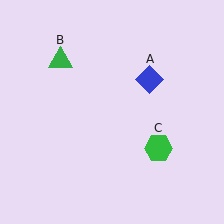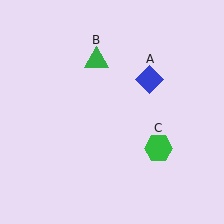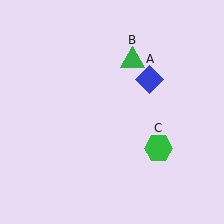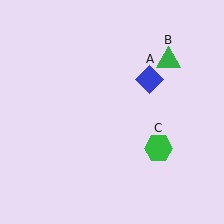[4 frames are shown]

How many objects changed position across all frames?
1 object changed position: green triangle (object B).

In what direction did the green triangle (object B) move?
The green triangle (object B) moved right.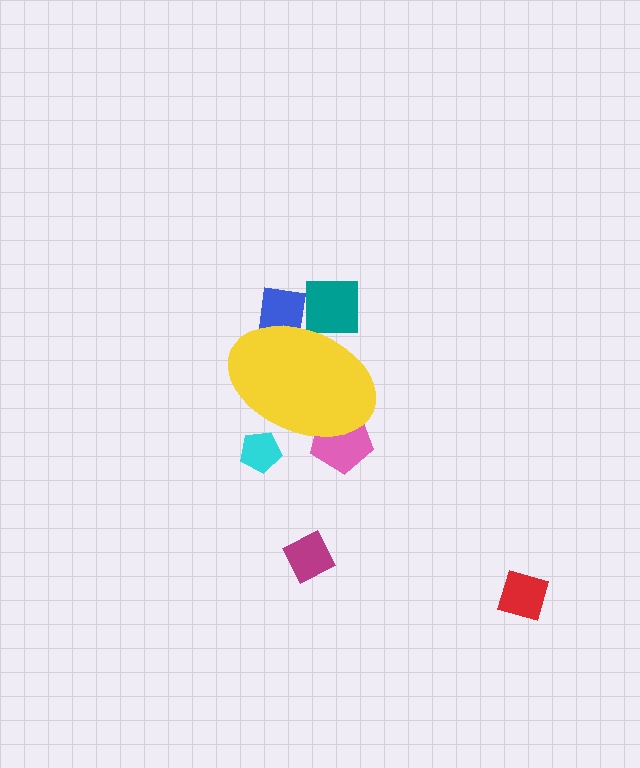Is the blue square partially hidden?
Yes, the blue square is partially hidden behind the yellow ellipse.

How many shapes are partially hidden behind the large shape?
4 shapes are partially hidden.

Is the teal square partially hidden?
Yes, the teal square is partially hidden behind the yellow ellipse.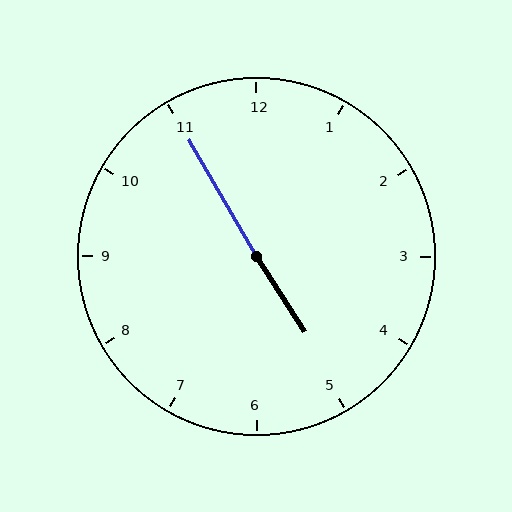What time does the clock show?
4:55.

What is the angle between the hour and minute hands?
Approximately 178 degrees.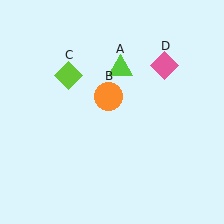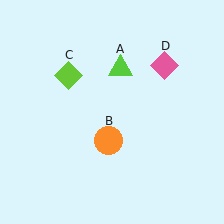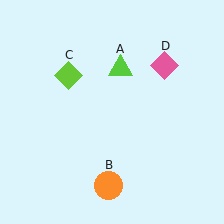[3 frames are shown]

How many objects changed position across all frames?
1 object changed position: orange circle (object B).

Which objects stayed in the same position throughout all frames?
Lime triangle (object A) and lime diamond (object C) and pink diamond (object D) remained stationary.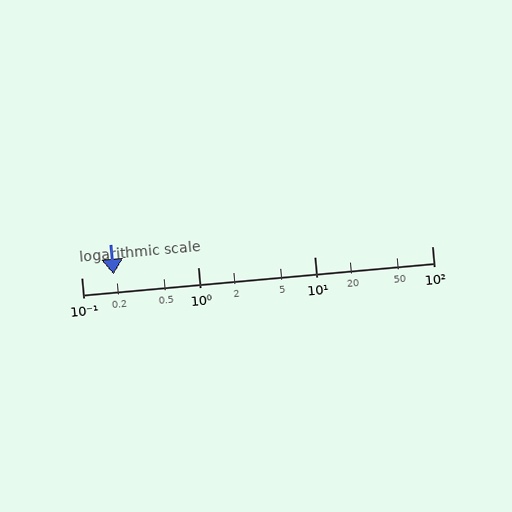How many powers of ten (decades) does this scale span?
The scale spans 3 decades, from 0.1 to 100.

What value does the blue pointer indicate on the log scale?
The pointer indicates approximately 0.19.